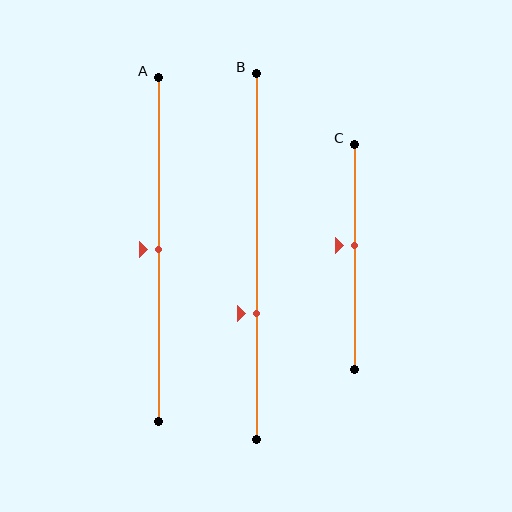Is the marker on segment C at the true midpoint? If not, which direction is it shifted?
No, the marker on segment C is shifted upward by about 5% of the segment length.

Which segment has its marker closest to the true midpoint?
Segment A has its marker closest to the true midpoint.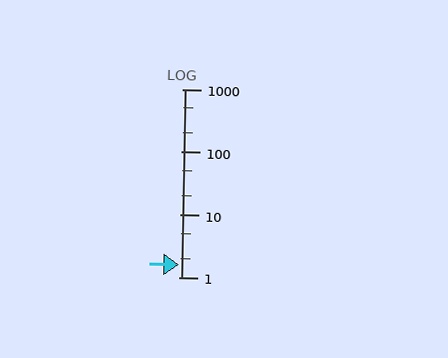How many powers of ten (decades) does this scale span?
The scale spans 3 decades, from 1 to 1000.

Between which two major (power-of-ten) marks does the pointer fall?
The pointer is between 1 and 10.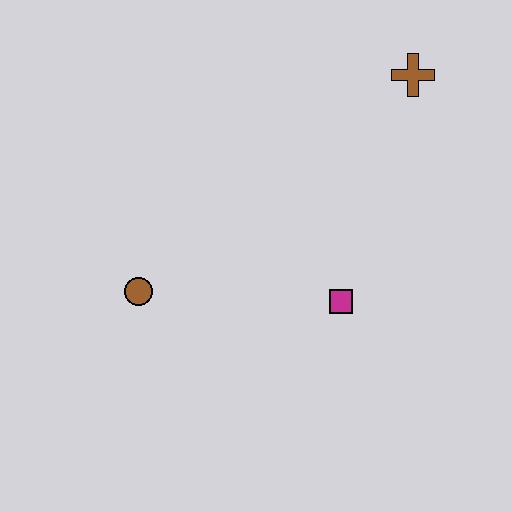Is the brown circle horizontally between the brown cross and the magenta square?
No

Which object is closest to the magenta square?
The brown circle is closest to the magenta square.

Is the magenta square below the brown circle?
Yes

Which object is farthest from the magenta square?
The brown cross is farthest from the magenta square.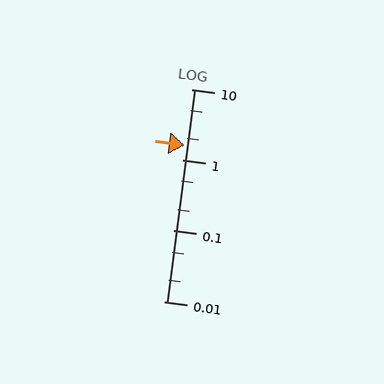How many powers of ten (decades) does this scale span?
The scale spans 3 decades, from 0.01 to 10.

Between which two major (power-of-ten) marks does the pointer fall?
The pointer is between 1 and 10.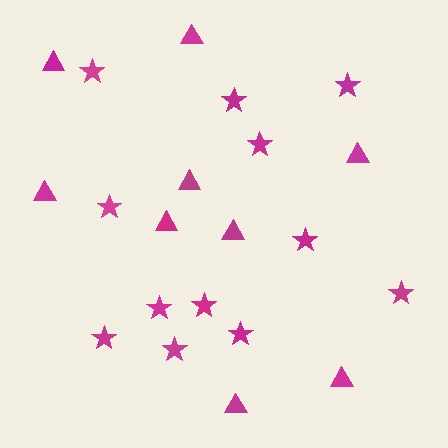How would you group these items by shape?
There are 2 groups: one group of stars (12) and one group of triangles (9).